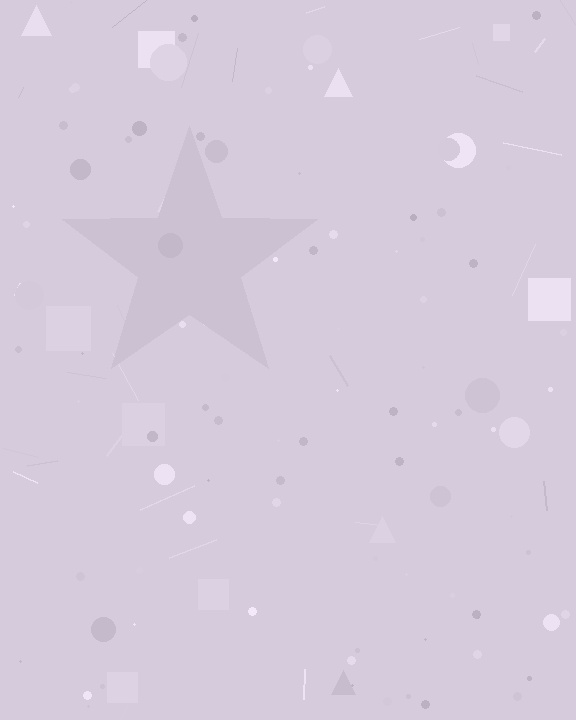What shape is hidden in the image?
A star is hidden in the image.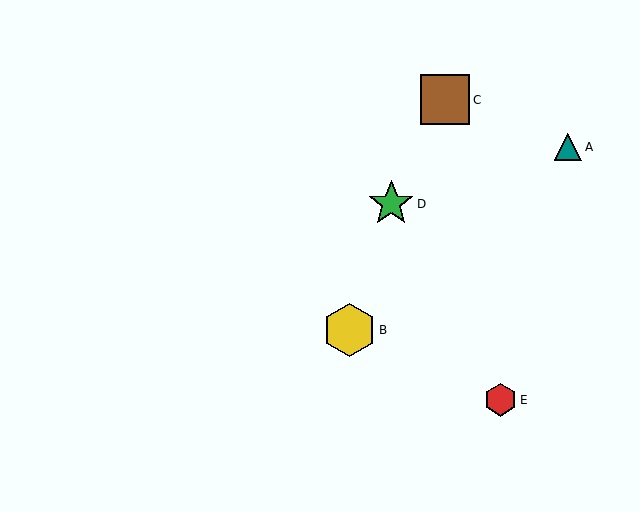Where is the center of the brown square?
The center of the brown square is at (445, 100).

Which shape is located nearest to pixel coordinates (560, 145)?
The teal triangle (labeled A) at (568, 147) is nearest to that location.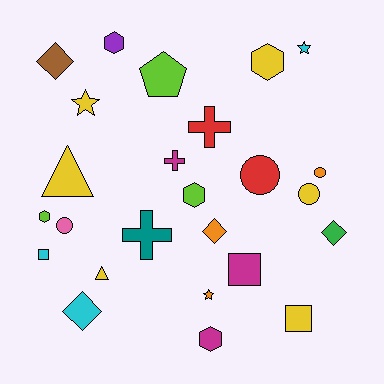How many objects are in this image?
There are 25 objects.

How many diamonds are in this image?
There are 4 diamonds.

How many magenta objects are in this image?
There are 3 magenta objects.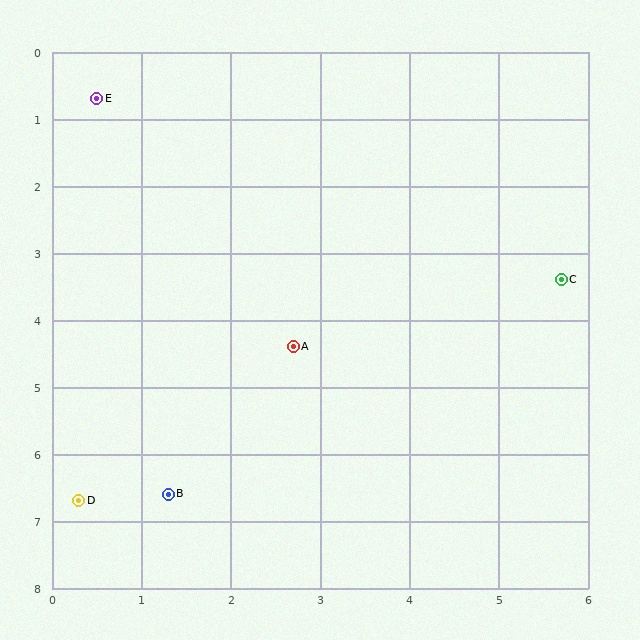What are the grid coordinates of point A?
Point A is at approximately (2.7, 4.4).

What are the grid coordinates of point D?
Point D is at approximately (0.3, 6.7).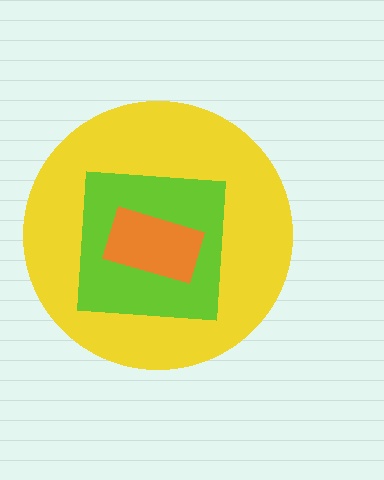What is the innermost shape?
The orange rectangle.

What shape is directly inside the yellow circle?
The lime square.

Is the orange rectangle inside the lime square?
Yes.